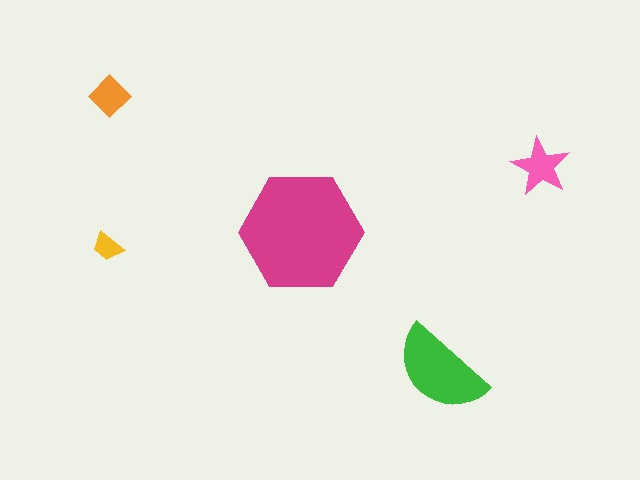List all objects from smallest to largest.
The yellow trapezoid, the orange diamond, the pink star, the green semicircle, the magenta hexagon.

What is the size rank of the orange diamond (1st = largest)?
4th.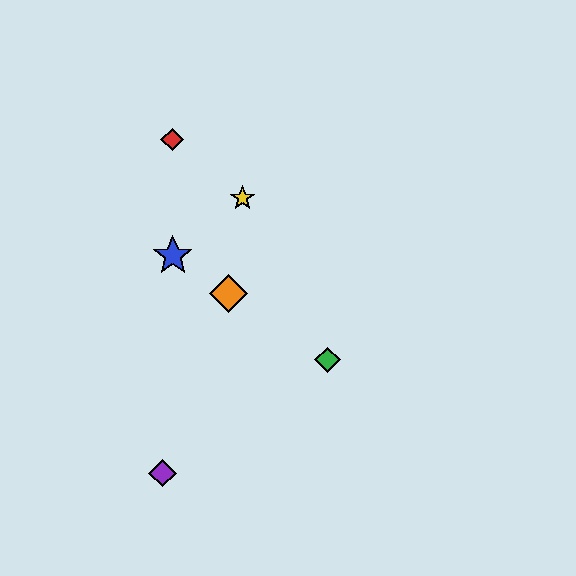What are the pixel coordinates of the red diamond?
The red diamond is at (172, 140).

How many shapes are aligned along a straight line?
3 shapes (the blue star, the green diamond, the orange diamond) are aligned along a straight line.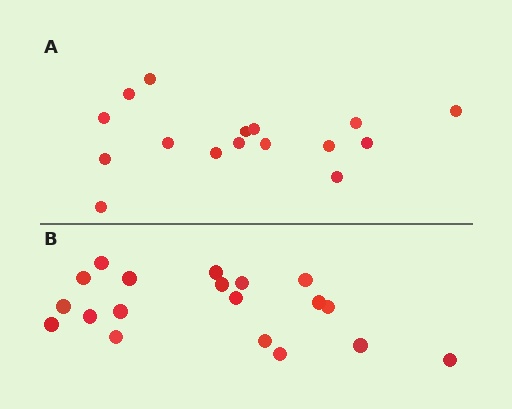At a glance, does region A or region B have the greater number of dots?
Region B (the bottom region) has more dots.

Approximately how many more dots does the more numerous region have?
Region B has just a few more — roughly 2 or 3 more dots than region A.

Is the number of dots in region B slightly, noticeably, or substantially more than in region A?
Region B has only slightly more — the two regions are fairly close. The ratio is roughly 1.2 to 1.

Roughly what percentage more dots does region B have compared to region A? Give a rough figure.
About 20% more.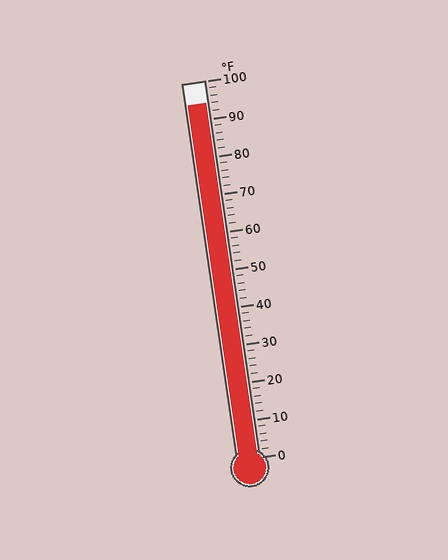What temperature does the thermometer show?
The thermometer shows approximately 94°F.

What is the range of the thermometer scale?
The thermometer scale ranges from 0°F to 100°F.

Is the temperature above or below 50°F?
The temperature is above 50°F.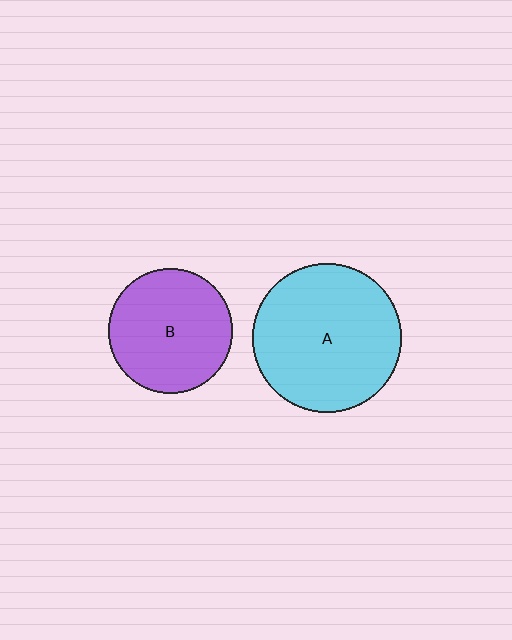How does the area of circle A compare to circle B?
Approximately 1.4 times.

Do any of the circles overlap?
No, none of the circles overlap.